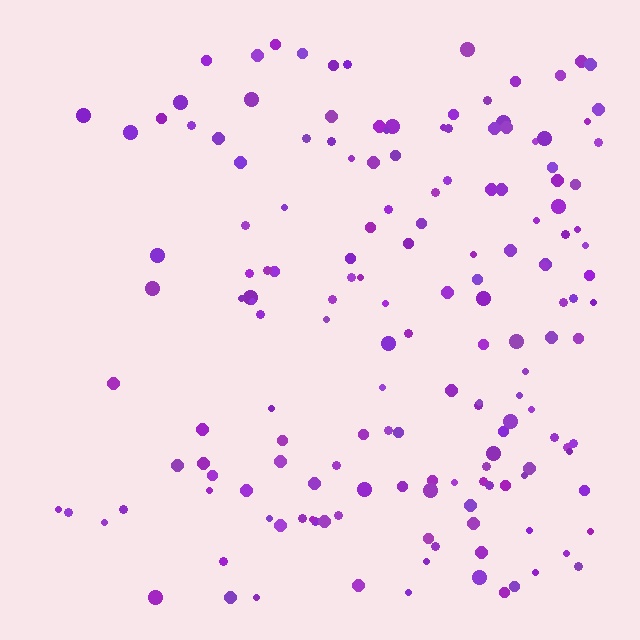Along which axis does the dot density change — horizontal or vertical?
Horizontal.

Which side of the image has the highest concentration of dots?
The right.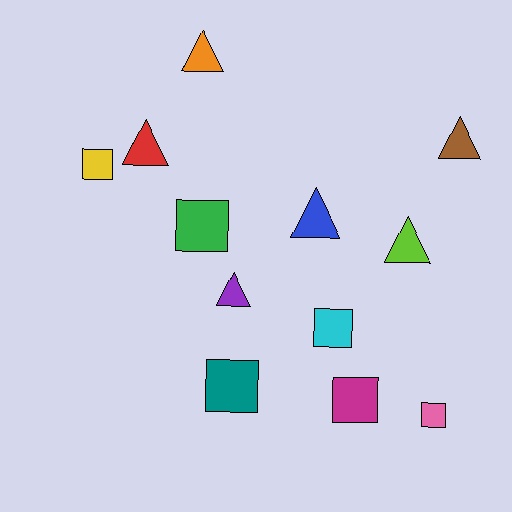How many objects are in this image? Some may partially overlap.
There are 12 objects.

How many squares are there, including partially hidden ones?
There are 6 squares.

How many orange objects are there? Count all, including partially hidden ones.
There is 1 orange object.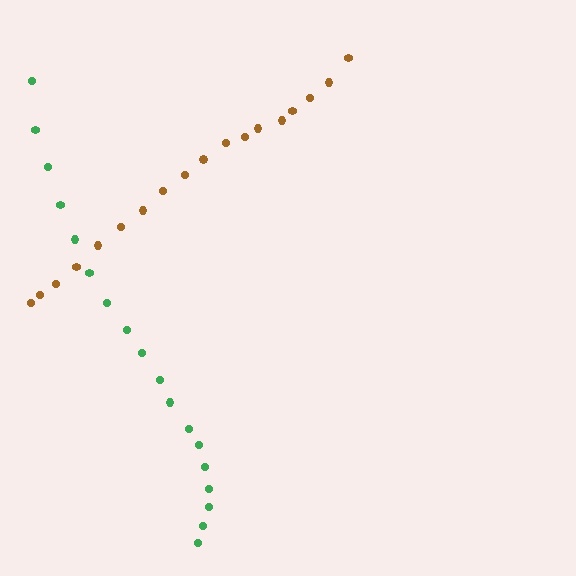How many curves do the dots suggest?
There are 2 distinct paths.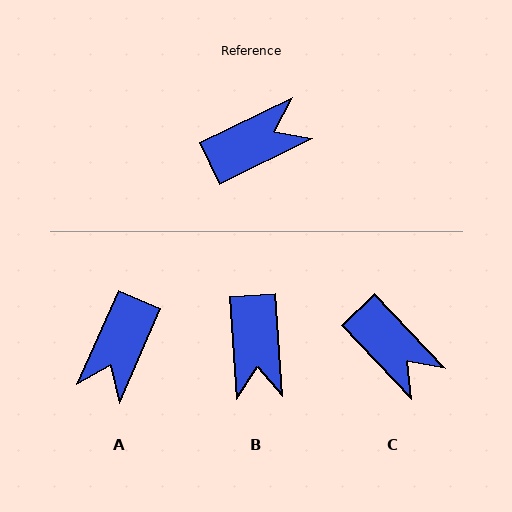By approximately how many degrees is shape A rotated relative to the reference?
Approximately 140 degrees clockwise.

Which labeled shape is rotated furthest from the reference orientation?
A, about 140 degrees away.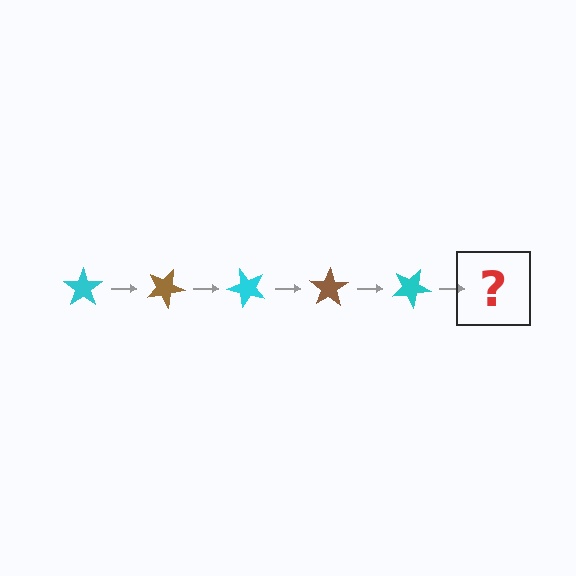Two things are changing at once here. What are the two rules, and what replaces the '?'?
The two rules are that it rotates 25 degrees each step and the color cycles through cyan and brown. The '?' should be a brown star, rotated 125 degrees from the start.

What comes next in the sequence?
The next element should be a brown star, rotated 125 degrees from the start.